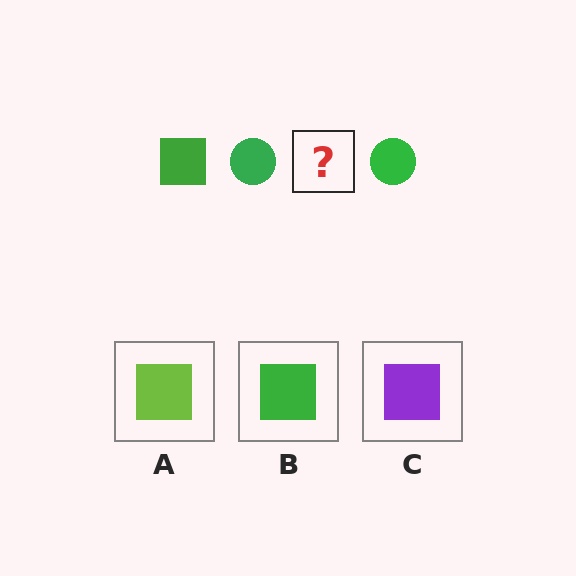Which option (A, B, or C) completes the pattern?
B.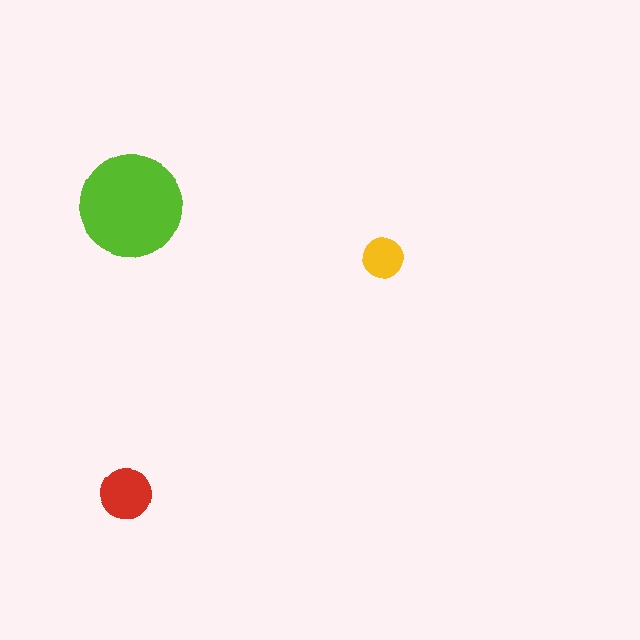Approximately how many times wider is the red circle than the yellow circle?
About 1.5 times wider.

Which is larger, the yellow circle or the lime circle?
The lime one.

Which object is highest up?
The lime circle is topmost.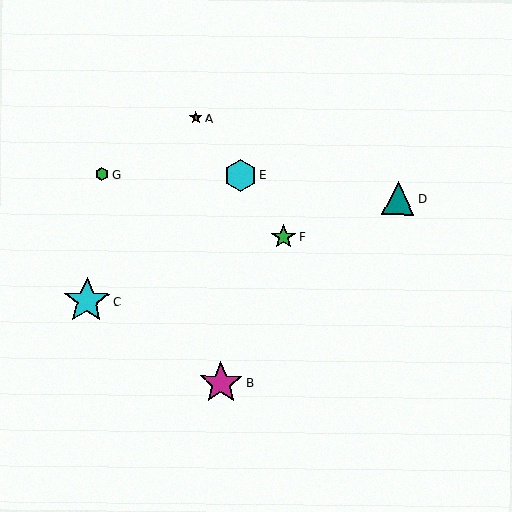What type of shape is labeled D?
Shape D is a teal triangle.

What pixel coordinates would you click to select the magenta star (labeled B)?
Click at (221, 383) to select the magenta star B.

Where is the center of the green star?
The center of the green star is at (284, 237).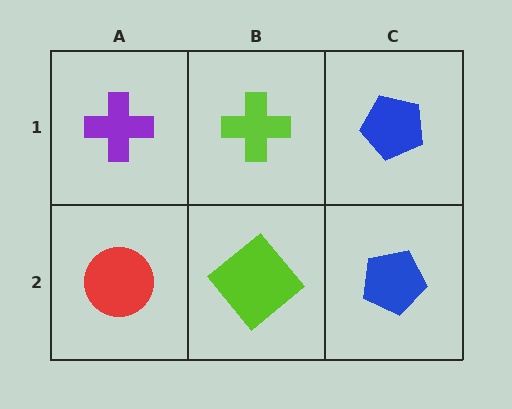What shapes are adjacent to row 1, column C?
A blue pentagon (row 2, column C), a lime cross (row 1, column B).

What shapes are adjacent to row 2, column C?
A blue pentagon (row 1, column C), a lime diamond (row 2, column B).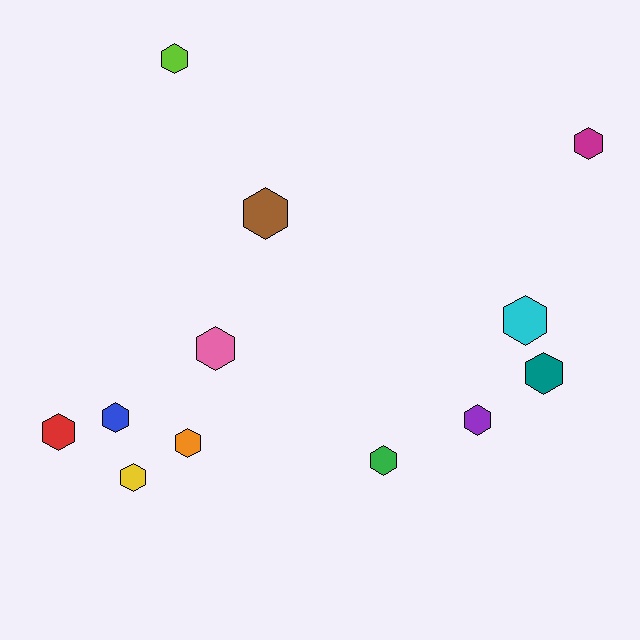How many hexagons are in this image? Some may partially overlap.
There are 12 hexagons.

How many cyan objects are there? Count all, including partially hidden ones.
There is 1 cyan object.